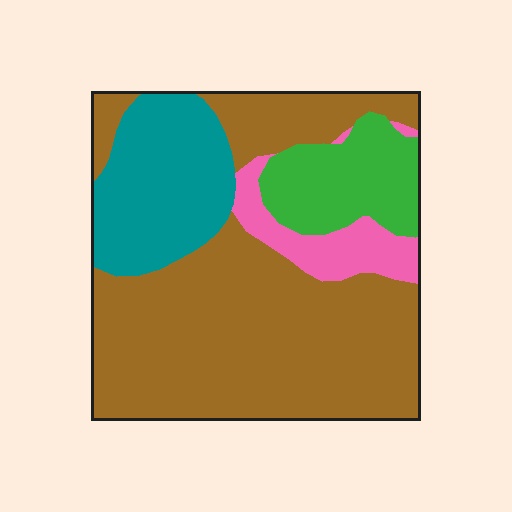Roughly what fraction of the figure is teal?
Teal takes up about one fifth (1/5) of the figure.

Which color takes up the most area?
Brown, at roughly 60%.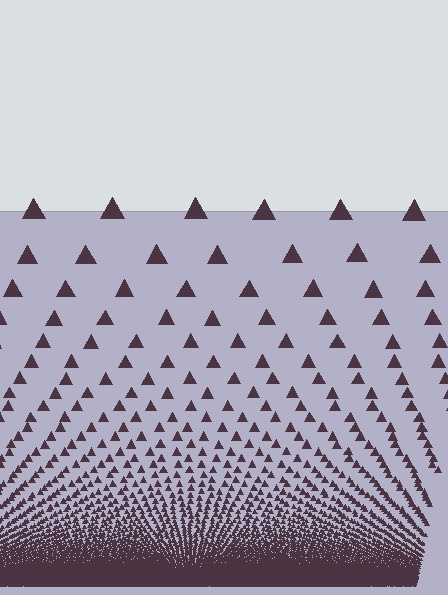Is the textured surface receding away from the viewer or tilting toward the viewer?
The surface appears to tilt toward the viewer. Texture elements get larger and sparser toward the top.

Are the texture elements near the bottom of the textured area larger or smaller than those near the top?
Smaller. The gradient is inverted — elements near the bottom are smaller and denser.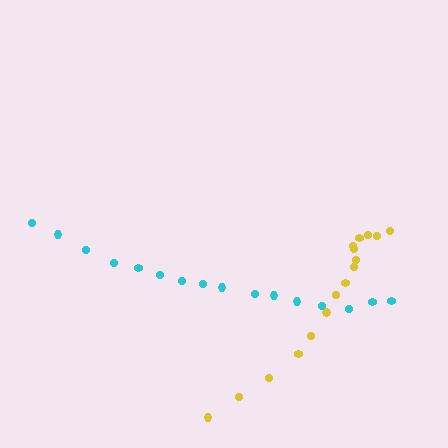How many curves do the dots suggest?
There are 2 distinct paths.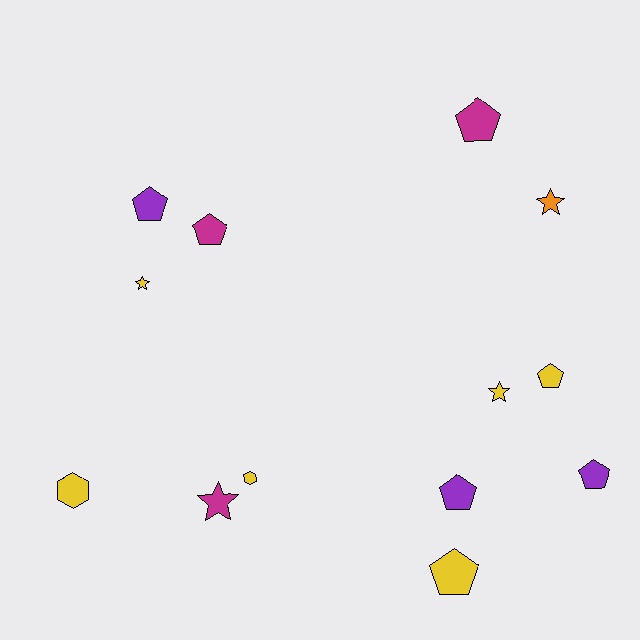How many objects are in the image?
There are 13 objects.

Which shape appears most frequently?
Pentagon, with 7 objects.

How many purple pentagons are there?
There are 3 purple pentagons.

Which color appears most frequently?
Yellow, with 6 objects.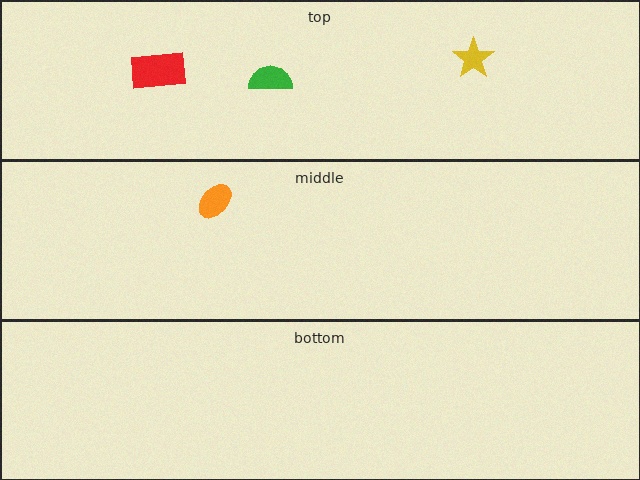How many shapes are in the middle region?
1.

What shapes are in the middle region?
The orange ellipse.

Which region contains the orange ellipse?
The middle region.